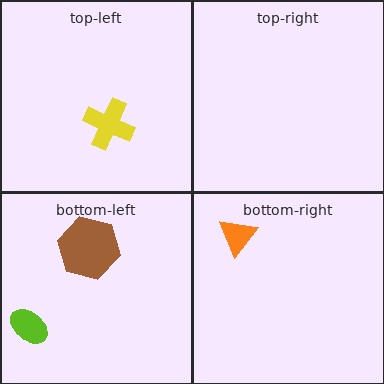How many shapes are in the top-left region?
1.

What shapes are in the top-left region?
The yellow cross.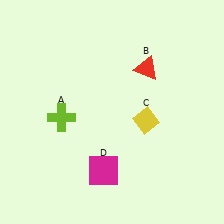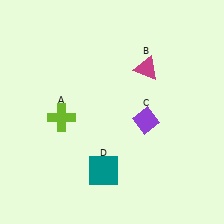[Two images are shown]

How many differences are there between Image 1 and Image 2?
There are 3 differences between the two images.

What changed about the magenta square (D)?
In Image 1, D is magenta. In Image 2, it changed to teal.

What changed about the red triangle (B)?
In Image 1, B is red. In Image 2, it changed to magenta.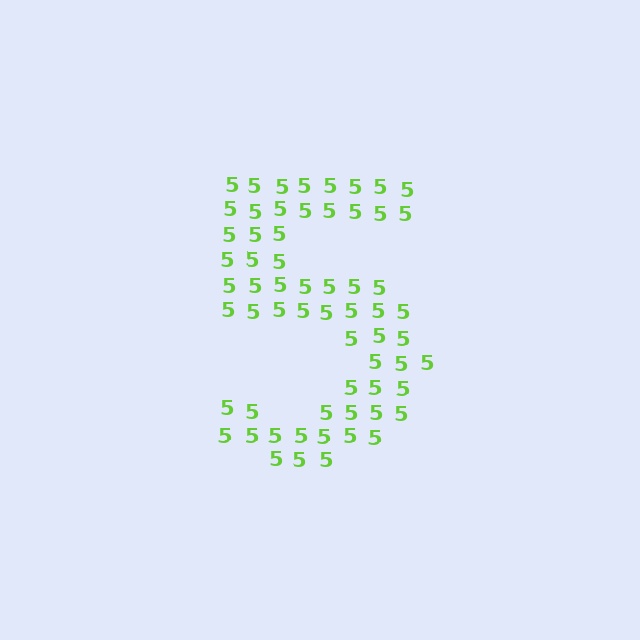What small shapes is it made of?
It is made of small digit 5's.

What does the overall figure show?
The overall figure shows the digit 5.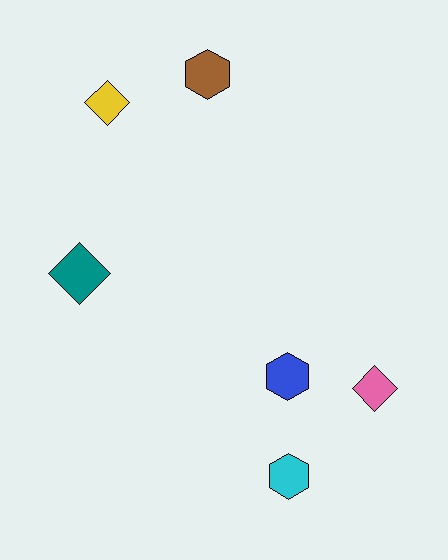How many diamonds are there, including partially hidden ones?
There are 3 diamonds.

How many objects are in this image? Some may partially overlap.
There are 6 objects.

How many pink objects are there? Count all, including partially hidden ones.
There is 1 pink object.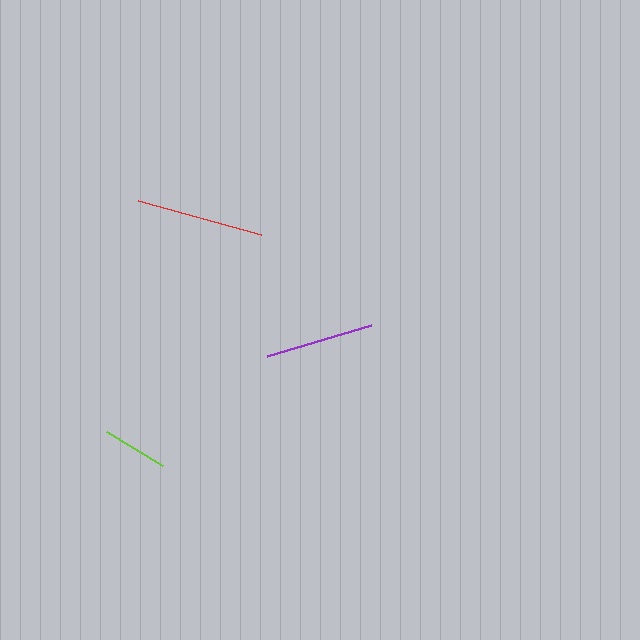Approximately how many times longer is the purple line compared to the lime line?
The purple line is approximately 1.6 times the length of the lime line.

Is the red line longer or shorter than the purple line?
The red line is longer than the purple line.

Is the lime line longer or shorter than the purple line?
The purple line is longer than the lime line.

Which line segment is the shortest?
The lime line is the shortest at approximately 66 pixels.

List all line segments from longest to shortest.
From longest to shortest: red, purple, lime.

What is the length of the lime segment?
The lime segment is approximately 66 pixels long.